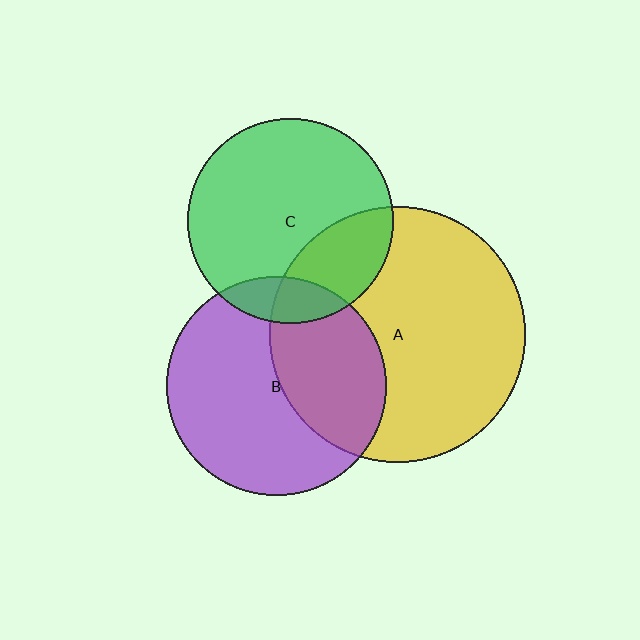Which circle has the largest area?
Circle A (yellow).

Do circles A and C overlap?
Yes.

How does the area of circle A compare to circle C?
Approximately 1.6 times.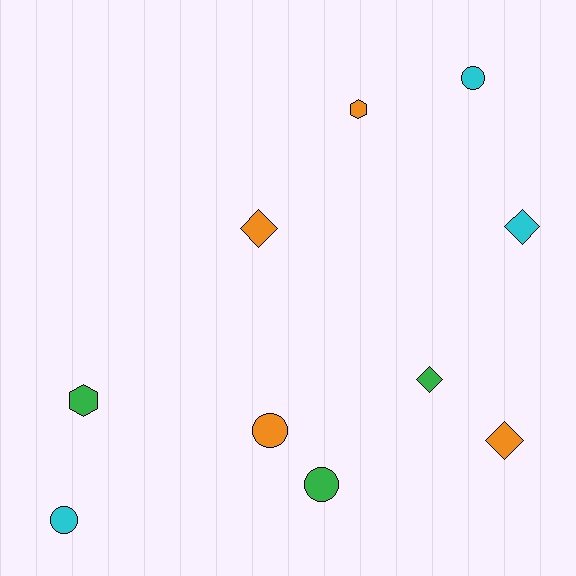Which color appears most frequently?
Orange, with 4 objects.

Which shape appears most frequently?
Circle, with 4 objects.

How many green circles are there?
There is 1 green circle.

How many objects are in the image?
There are 10 objects.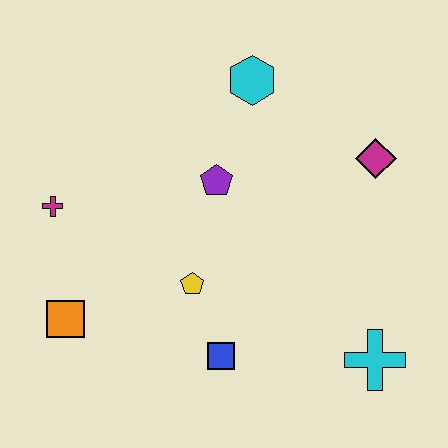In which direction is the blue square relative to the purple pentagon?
The blue square is below the purple pentagon.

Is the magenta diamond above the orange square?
Yes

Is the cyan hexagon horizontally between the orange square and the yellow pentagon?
No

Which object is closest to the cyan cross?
The blue square is closest to the cyan cross.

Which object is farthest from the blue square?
The cyan hexagon is farthest from the blue square.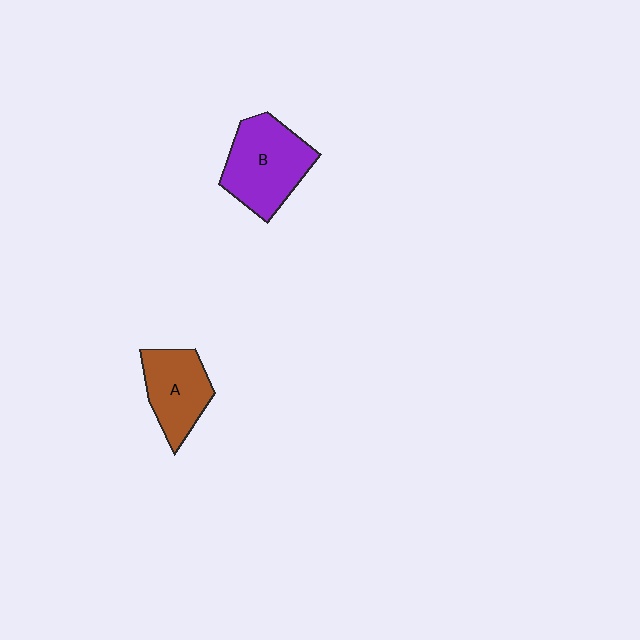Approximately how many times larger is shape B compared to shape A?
Approximately 1.3 times.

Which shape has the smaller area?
Shape A (brown).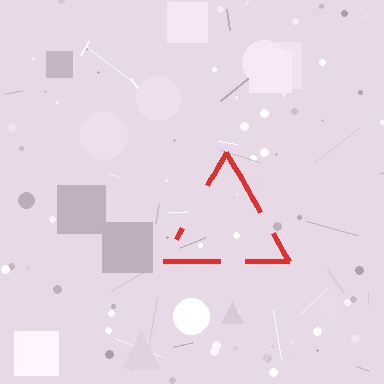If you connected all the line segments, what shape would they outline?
They would outline a triangle.